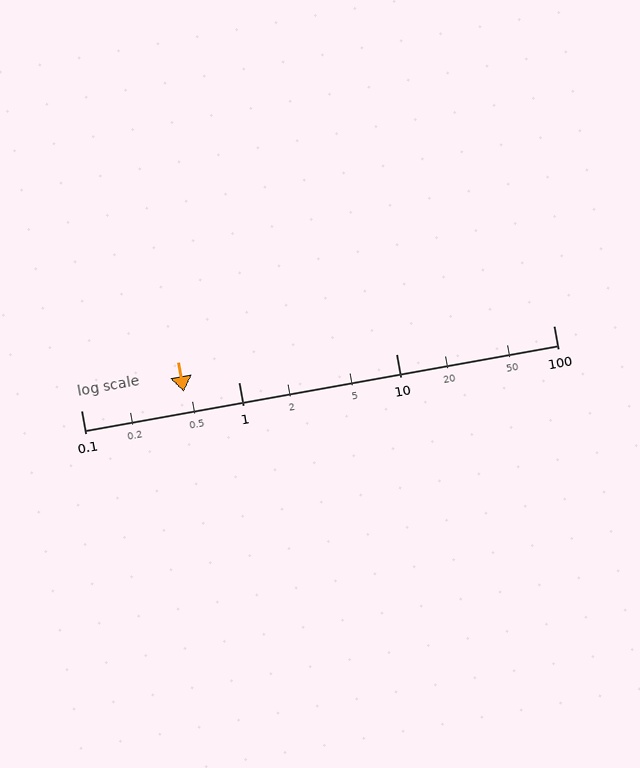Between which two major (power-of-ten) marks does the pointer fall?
The pointer is between 0.1 and 1.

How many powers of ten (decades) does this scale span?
The scale spans 3 decades, from 0.1 to 100.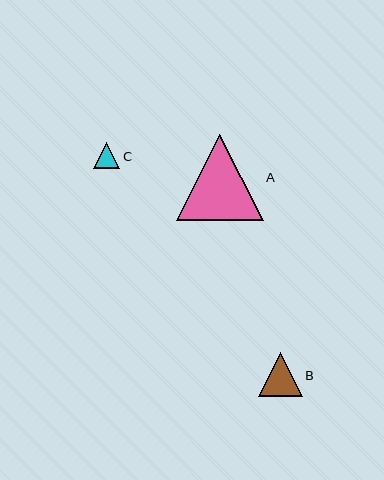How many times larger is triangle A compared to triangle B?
Triangle A is approximately 2.0 times the size of triangle B.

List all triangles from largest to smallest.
From largest to smallest: A, B, C.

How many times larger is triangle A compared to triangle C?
Triangle A is approximately 3.4 times the size of triangle C.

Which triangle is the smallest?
Triangle C is the smallest with a size of approximately 26 pixels.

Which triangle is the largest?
Triangle A is the largest with a size of approximately 87 pixels.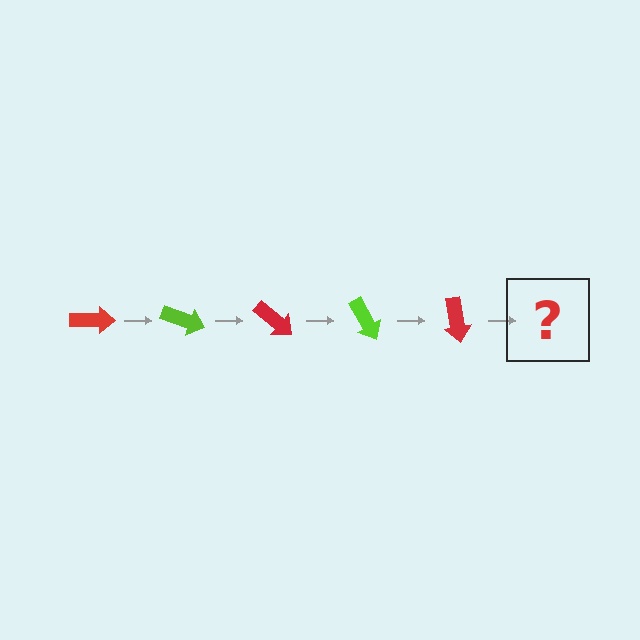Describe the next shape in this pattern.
It should be a lime arrow, rotated 100 degrees from the start.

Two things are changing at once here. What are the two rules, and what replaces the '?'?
The two rules are that it rotates 20 degrees each step and the color cycles through red and lime. The '?' should be a lime arrow, rotated 100 degrees from the start.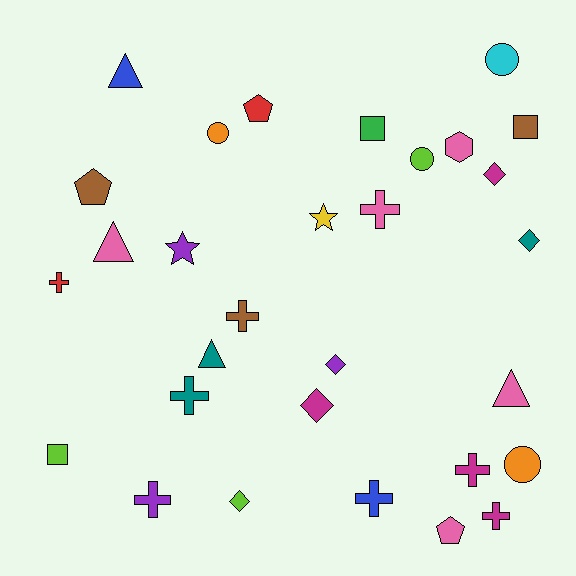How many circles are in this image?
There are 4 circles.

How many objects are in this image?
There are 30 objects.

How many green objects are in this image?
There is 1 green object.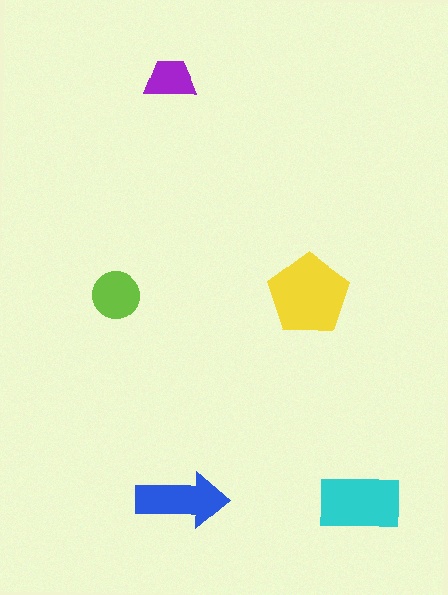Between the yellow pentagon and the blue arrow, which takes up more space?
The yellow pentagon.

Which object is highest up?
The purple trapezoid is topmost.